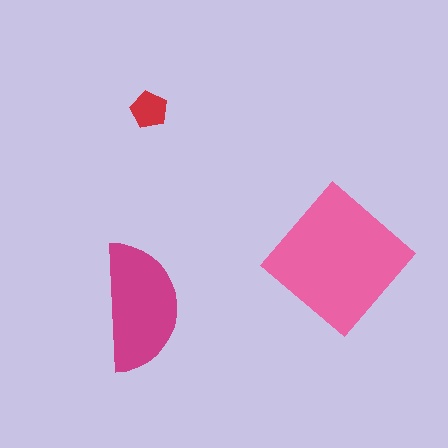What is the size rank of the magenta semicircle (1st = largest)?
2nd.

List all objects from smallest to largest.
The red pentagon, the magenta semicircle, the pink diamond.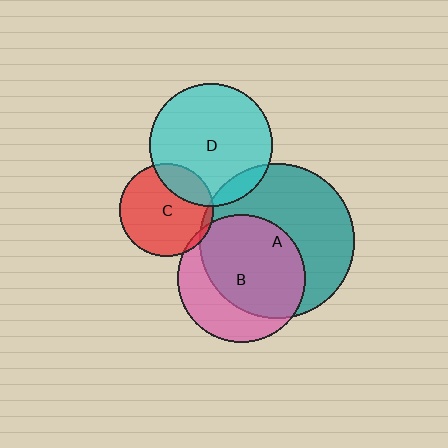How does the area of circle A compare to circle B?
Approximately 1.5 times.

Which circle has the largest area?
Circle A (teal).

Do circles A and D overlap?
Yes.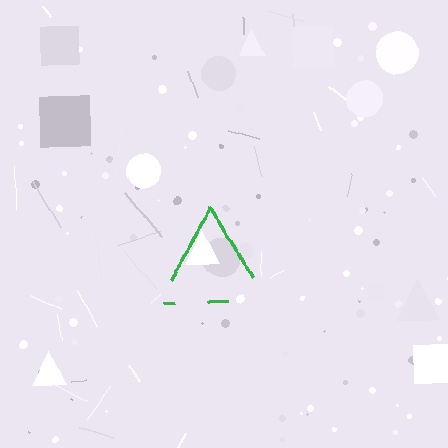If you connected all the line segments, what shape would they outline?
They would outline a triangle.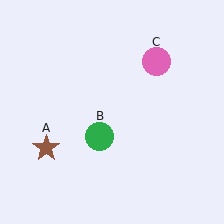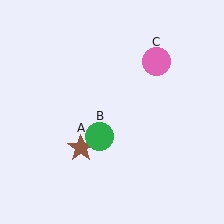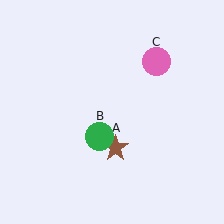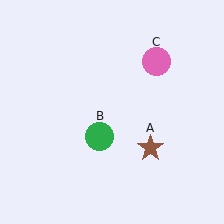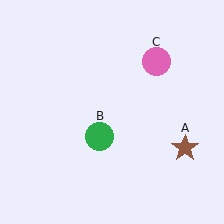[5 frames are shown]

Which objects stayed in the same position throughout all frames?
Green circle (object B) and pink circle (object C) remained stationary.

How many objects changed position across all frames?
1 object changed position: brown star (object A).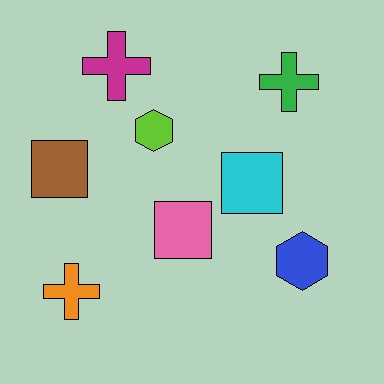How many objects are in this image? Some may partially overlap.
There are 8 objects.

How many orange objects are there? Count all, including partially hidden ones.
There is 1 orange object.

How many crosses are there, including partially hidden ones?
There are 3 crosses.